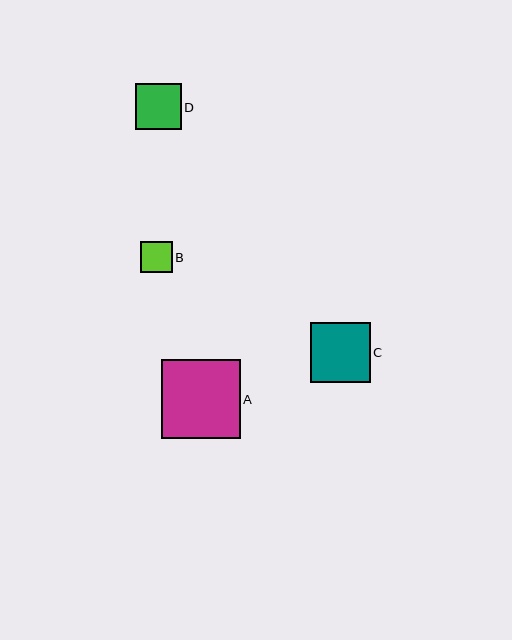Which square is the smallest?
Square B is the smallest with a size of approximately 32 pixels.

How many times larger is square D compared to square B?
Square D is approximately 1.4 times the size of square B.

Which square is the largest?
Square A is the largest with a size of approximately 79 pixels.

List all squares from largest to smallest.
From largest to smallest: A, C, D, B.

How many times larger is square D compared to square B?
Square D is approximately 1.4 times the size of square B.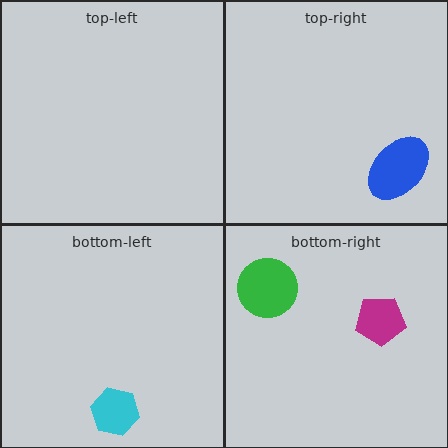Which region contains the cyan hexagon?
The bottom-left region.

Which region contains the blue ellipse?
The top-right region.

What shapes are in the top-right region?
The blue ellipse.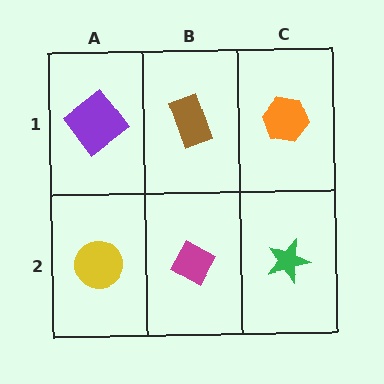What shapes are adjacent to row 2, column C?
An orange hexagon (row 1, column C), a magenta diamond (row 2, column B).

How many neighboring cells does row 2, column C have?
2.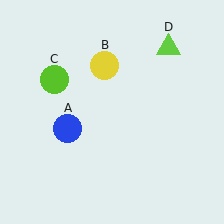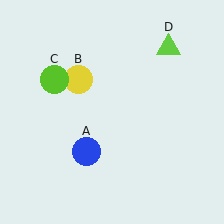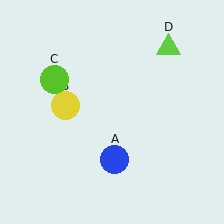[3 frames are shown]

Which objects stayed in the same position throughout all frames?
Lime circle (object C) and lime triangle (object D) remained stationary.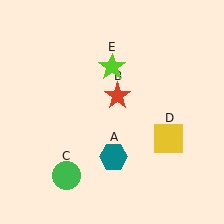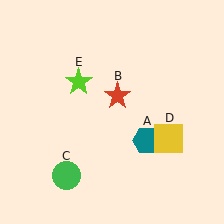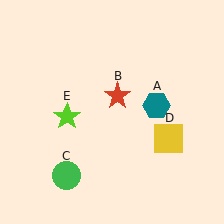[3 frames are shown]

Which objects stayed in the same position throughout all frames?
Red star (object B) and green circle (object C) and yellow square (object D) remained stationary.